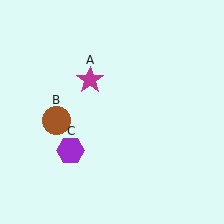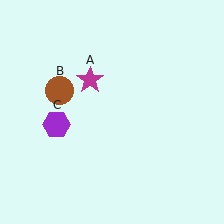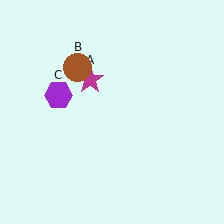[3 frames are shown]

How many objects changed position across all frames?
2 objects changed position: brown circle (object B), purple hexagon (object C).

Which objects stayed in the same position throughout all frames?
Magenta star (object A) remained stationary.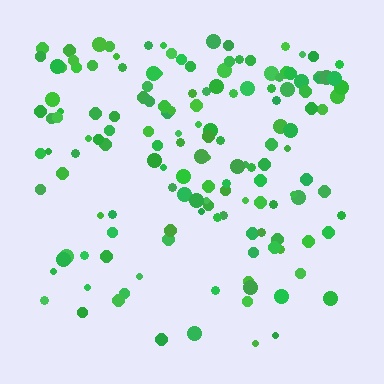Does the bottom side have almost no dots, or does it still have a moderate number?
Still a moderate number, just noticeably fewer than the top.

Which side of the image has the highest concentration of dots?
The top.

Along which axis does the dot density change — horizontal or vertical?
Vertical.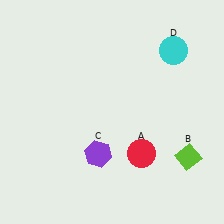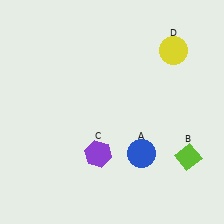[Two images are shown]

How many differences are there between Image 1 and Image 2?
There are 2 differences between the two images.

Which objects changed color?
A changed from red to blue. D changed from cyan to yellow.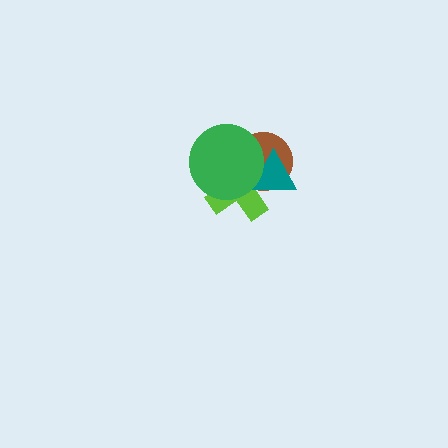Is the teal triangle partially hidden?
Yes, it is partially covered by another shape.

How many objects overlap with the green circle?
3 objects overlap with the green circle.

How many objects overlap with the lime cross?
3 objects overlap with the lime cross.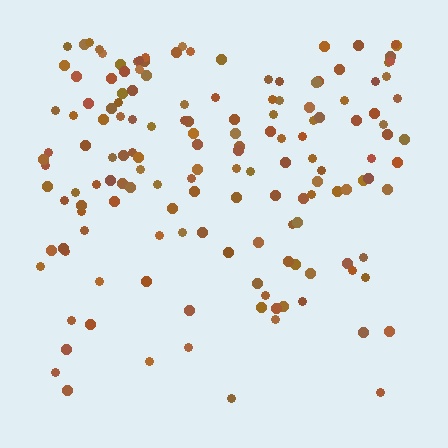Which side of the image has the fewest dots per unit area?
The bottom.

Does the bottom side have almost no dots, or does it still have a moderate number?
Still a moderate number, just noticeably fewer than the top.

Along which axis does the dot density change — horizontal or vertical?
Vertical.